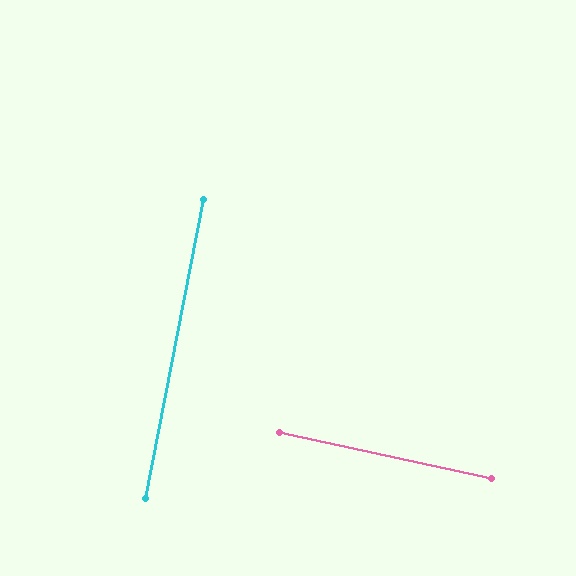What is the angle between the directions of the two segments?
Approximately 89 degrees.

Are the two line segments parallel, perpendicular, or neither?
Perpendicular — they meet at approximately 89°.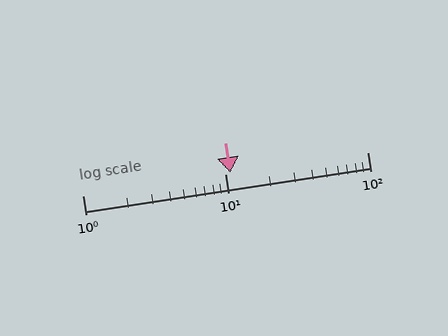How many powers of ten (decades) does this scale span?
The scale spans 2 decades, from 1 to 100.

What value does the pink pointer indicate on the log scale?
The pointer indicates approximately 11.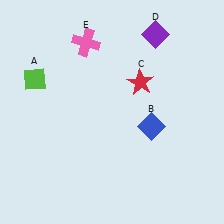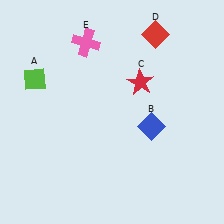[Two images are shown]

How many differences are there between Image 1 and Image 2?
There is 1 difference between the two images.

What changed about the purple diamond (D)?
In Image 1, D is purple. In Image 2, it changed to red.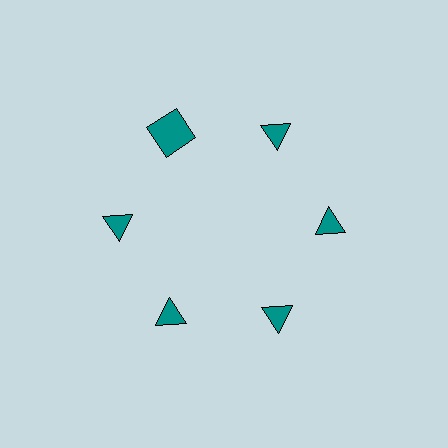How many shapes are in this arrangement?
There are 6 shapes arranged in a ring pattern.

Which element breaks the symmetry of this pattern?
The teal square at roughly the 11 o'clock position breaks the symmetry. All other shapes are teal triangles.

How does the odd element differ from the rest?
It has a different shape: square instead of triangle.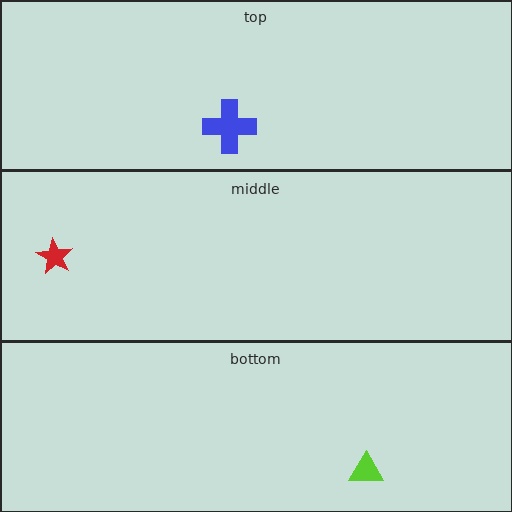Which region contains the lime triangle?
The bottom region.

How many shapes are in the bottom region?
1.